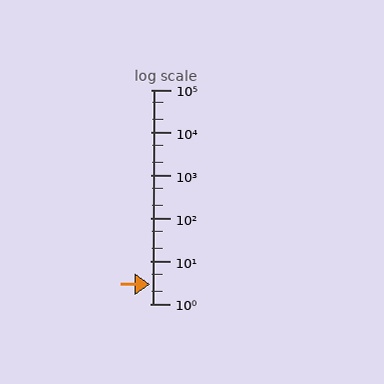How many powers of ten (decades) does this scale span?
The scale spans 5 decades, from 1 to 100000.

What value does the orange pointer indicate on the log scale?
The pointer indicates approximately 2.8.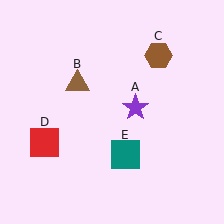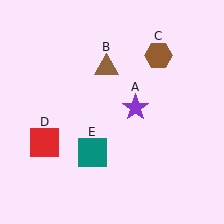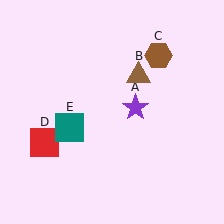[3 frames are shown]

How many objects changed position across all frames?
2 objects changed position: brown triangle (object B), teal square (object E).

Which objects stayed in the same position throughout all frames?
Purple star (object A) and brown hexagon (object C) and red square (object D) remained stationary.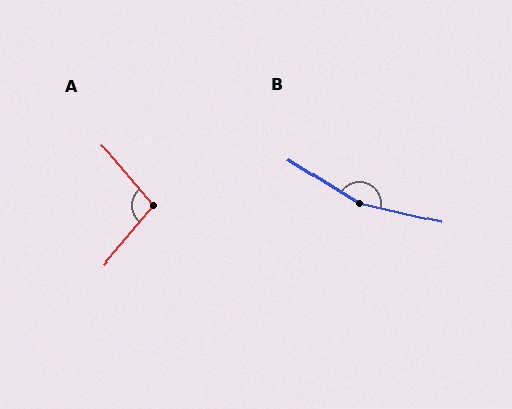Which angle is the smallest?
A, at approximately 100 degrees.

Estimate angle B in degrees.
Approximately 160 degrees.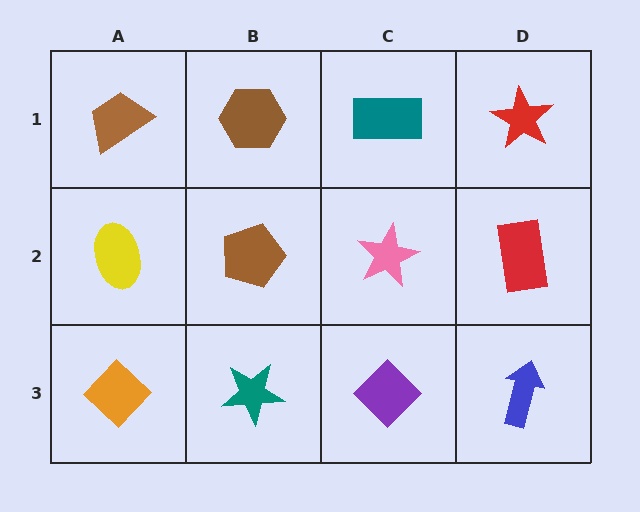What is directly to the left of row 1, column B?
A brown trapezoid.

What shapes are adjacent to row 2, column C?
A teal rectangle (row 1, column C), a purple diamond (row 3, column C), a brown pentagon (row 2, column B), a red rectangle (row 2, column D).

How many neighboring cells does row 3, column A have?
2.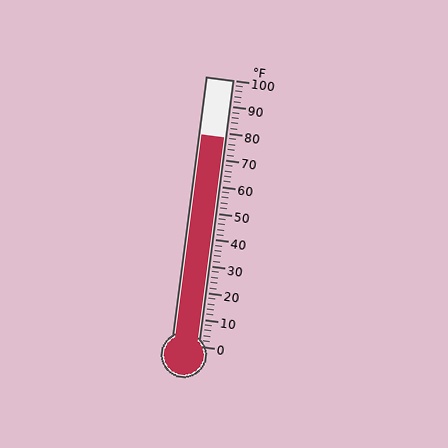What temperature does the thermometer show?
The thermometer shows approximately 78°F.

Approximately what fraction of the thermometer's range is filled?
The thermometer is filled to approximately 80% of its range.